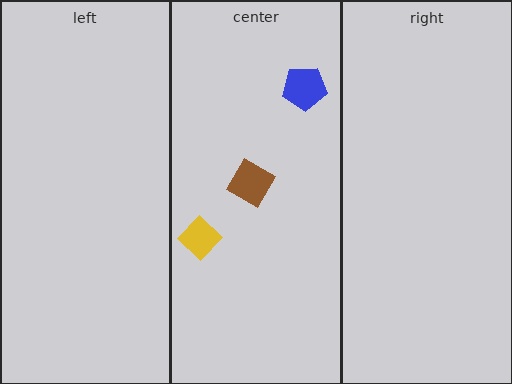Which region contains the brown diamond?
The center region.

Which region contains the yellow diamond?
The center region.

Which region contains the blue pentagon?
The center region.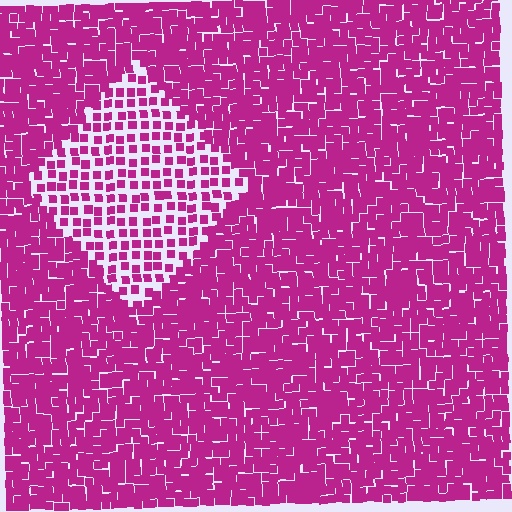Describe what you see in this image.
The image contains small magenta elements arranged at two different densities. A diamond-shaped region is visible where the elements are less densely packed than the surrounding area.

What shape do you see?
I see a diamond.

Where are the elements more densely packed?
The elements are more densely packed outside the diamond boundary.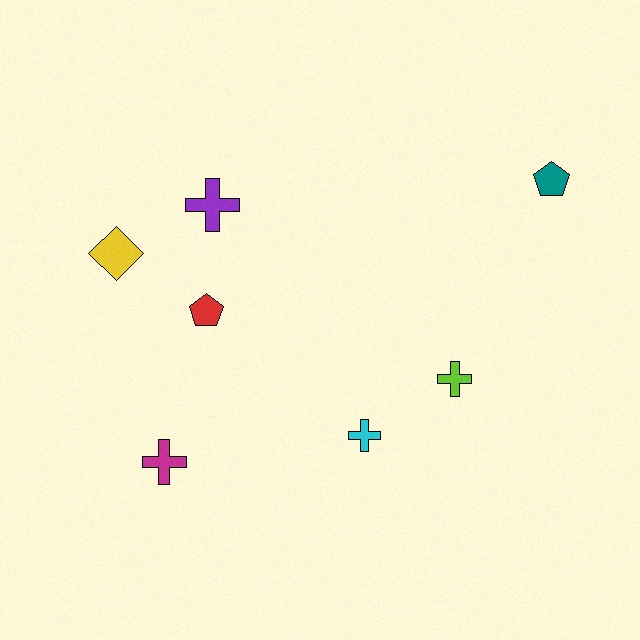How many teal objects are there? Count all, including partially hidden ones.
There is 1 teal object.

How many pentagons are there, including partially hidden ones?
There are 2 pentagons.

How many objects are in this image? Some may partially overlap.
There are 7 objects.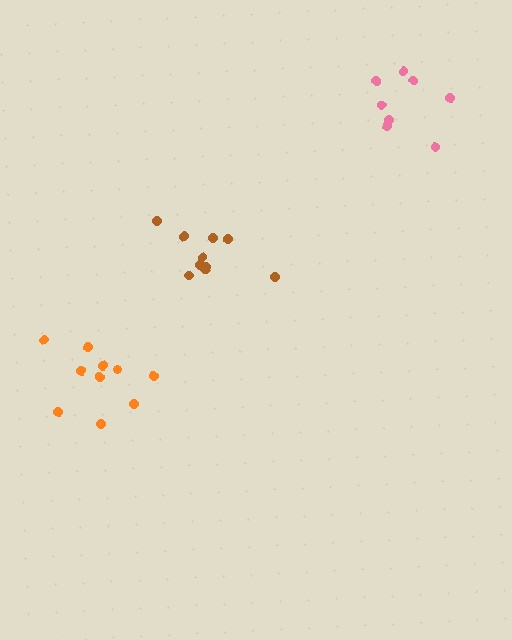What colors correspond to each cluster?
The clusters are colored: brown, orange, pink.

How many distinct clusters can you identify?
There are 3 distinct clusters.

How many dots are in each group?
Group 1: 10 dots, Group 2: 10 dots, Group 3: 8 dots (28 total).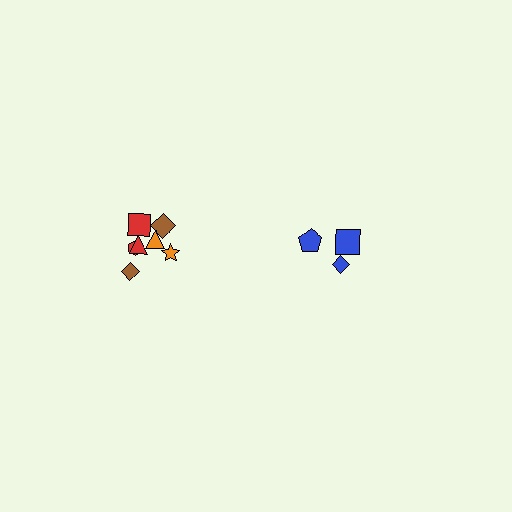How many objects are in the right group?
There are 3 objects.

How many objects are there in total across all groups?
There are 10 objects.